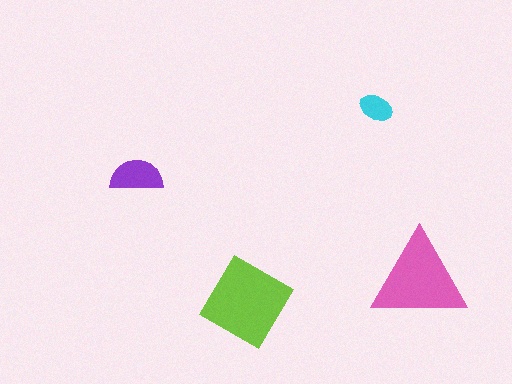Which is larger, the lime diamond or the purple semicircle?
The lime diamond.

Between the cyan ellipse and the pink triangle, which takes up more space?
The pink triangle.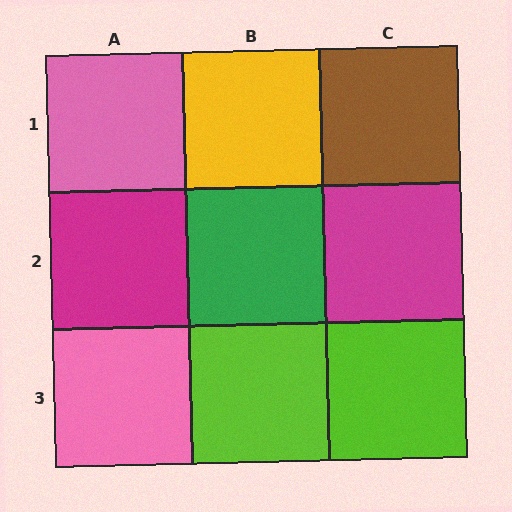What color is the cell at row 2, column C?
Magenta.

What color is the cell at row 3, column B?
Lime.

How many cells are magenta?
2 cells are magenta.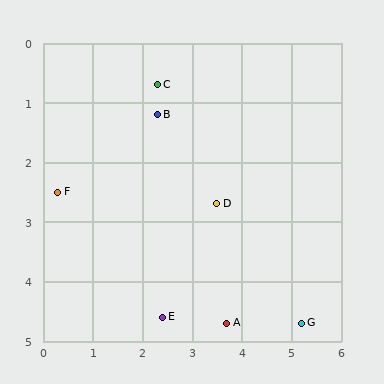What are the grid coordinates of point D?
Point D is at approximately (3.5, 2.7).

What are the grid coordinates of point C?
Point C is at approximately (2.3, 0.7).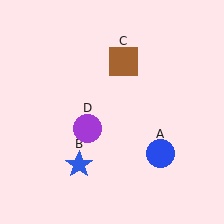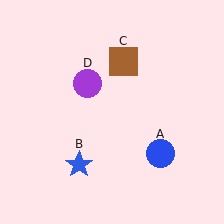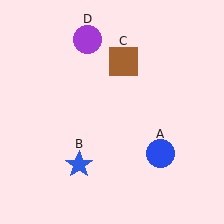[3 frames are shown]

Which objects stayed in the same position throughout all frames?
Blue circle (object A) and blue star (object B) and brown square (object C) remained stationary.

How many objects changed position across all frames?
1 object changed position: purple circle (object D).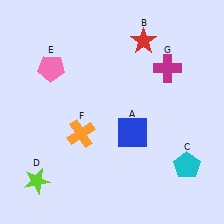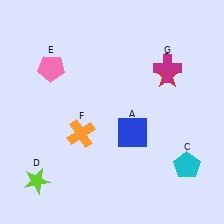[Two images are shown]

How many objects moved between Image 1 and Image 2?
1 object moved between the two images.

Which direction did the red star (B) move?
The red star (B) moved down.